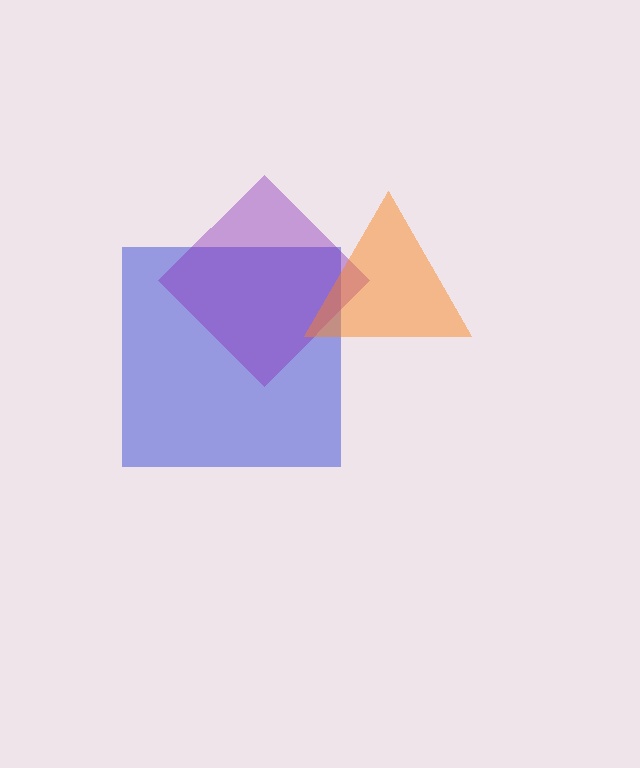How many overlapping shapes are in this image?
There are 3 overlapping shapes in the image.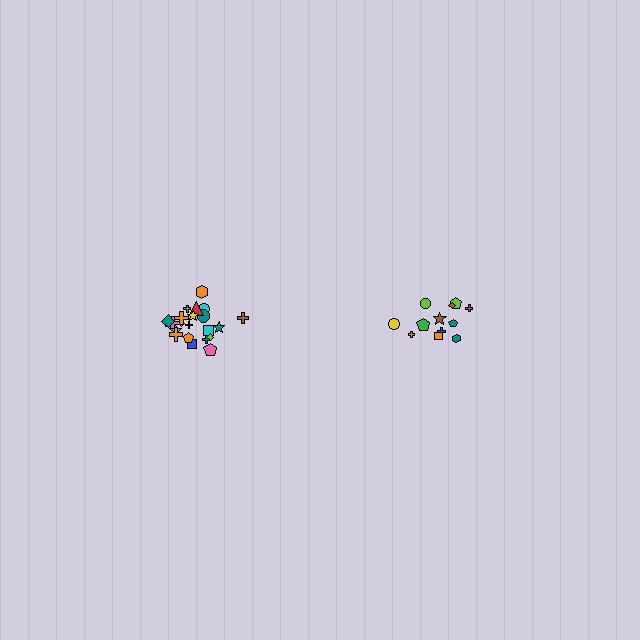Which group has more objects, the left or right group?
The left group.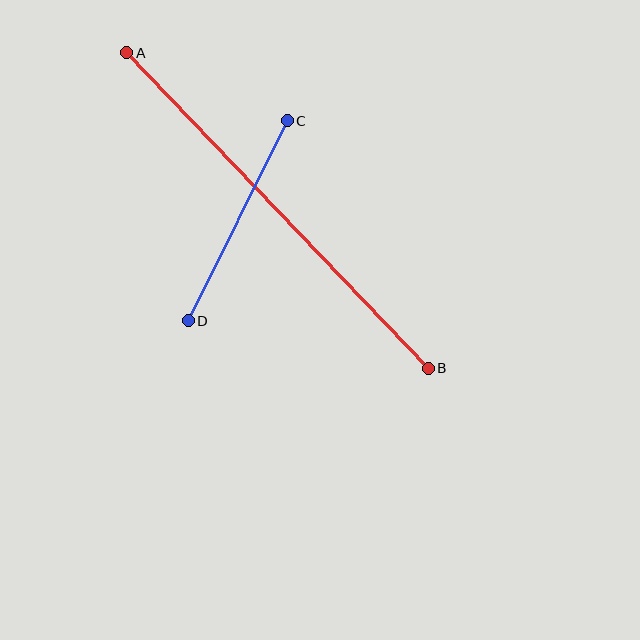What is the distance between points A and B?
The distance is approximately 436 pixels.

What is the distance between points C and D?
The distance is approximately 223 pixels.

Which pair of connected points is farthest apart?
Points A and B are farthest apart.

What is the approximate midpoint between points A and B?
The midpoint is at approximately (277, 210) pixels.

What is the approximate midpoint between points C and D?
The midpoint is at approximately (238, 221) pixels.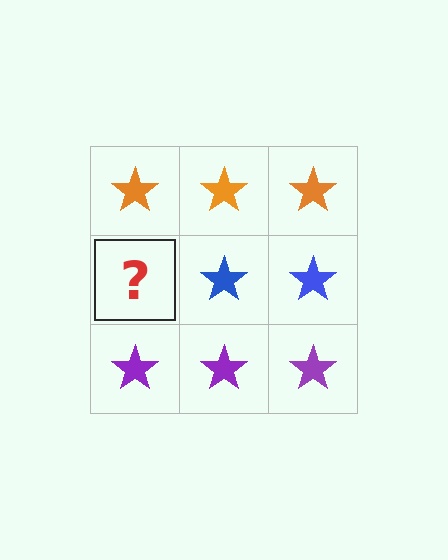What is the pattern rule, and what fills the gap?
The rule is that each row has a consistent color. The gap should be filled with a blue star.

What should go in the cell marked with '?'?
The missing cell should contain a blue star.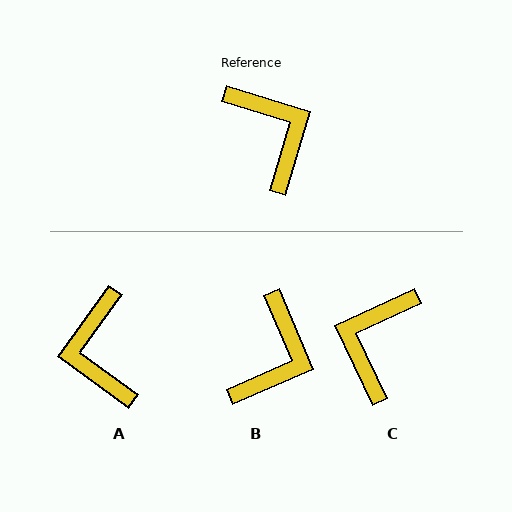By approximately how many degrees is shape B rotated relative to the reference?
Approximately 50 degrees clockwise.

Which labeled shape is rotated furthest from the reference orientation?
A, about 161 degrees away.